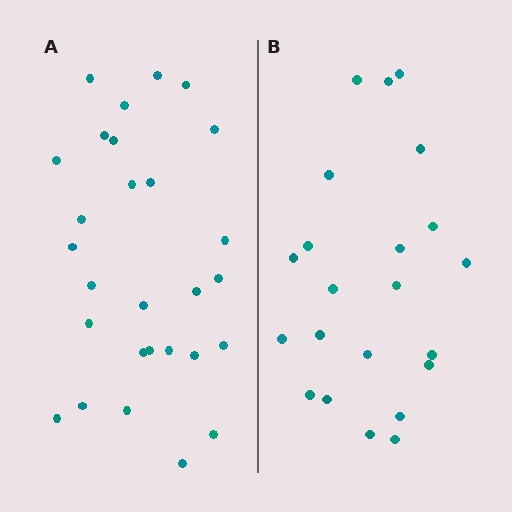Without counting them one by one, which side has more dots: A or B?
Region A (the left region) has more dots.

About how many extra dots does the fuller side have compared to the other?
Region A has about 6 more dots than region B.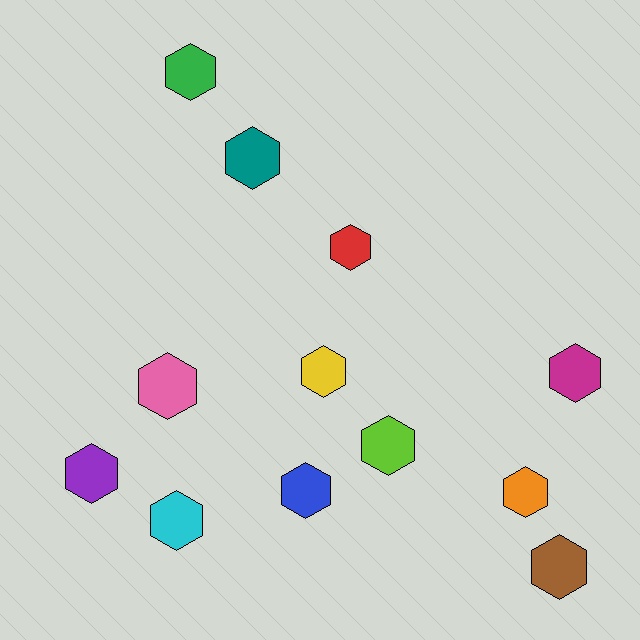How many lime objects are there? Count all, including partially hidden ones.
There is 1 lime object.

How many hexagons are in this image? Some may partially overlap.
There are 12 hexagons.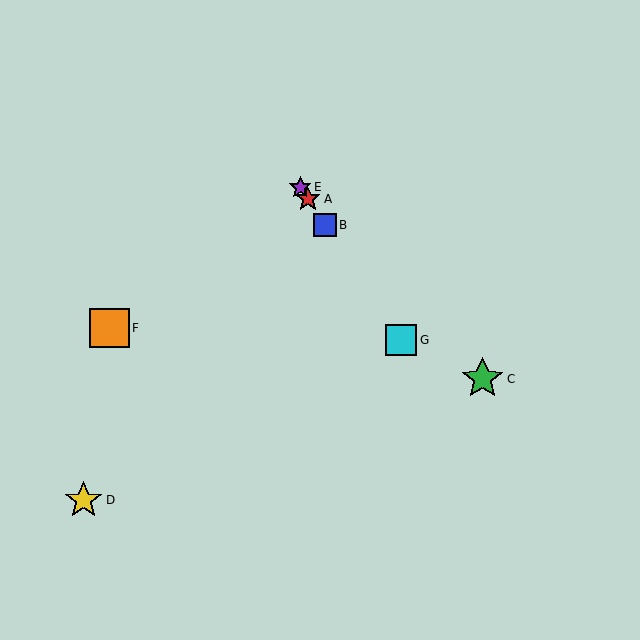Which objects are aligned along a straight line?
Objects A, B, E, G are aligned along a straight line.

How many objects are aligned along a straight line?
4 objects (A, B, E, G) are aligned along a straight line.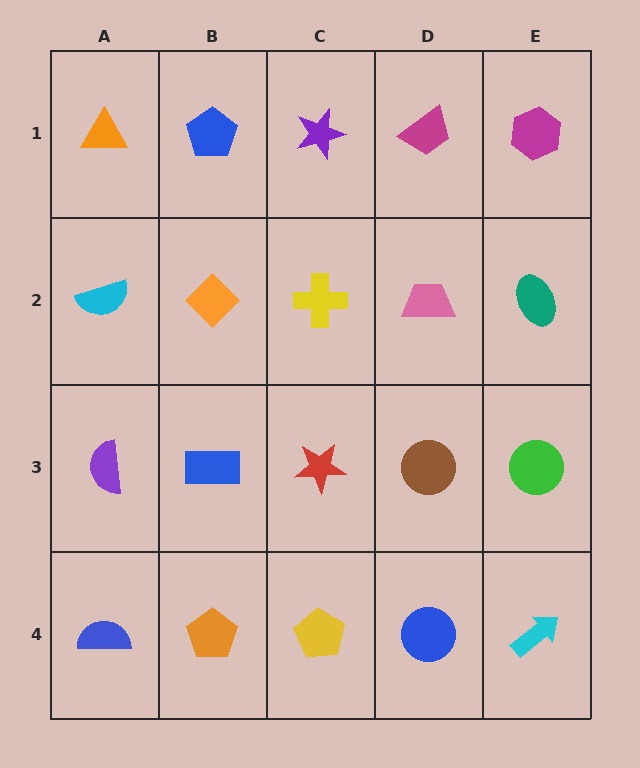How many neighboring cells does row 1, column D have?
3.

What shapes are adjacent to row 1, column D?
A pink trapezoid (row 2, column D), a purple star (row 1, column C), a magenta hexagon (row 1, column E).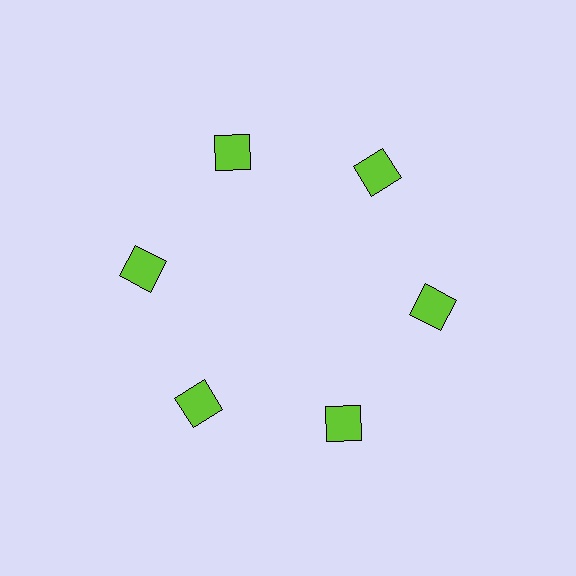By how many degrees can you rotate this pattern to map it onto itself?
The pattern maps onto itself every 60 degrees of rotation.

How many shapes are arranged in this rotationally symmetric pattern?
There are 6 shapes, arranged in 6 groups of 1.